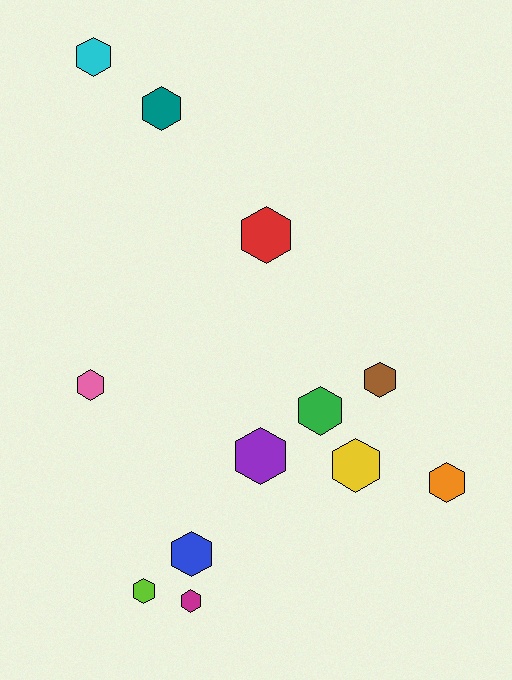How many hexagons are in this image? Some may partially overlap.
There are 12 hexagons.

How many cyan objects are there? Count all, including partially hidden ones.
There is 1 cyan object.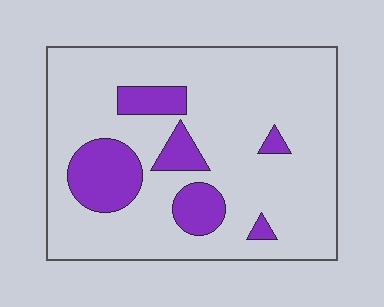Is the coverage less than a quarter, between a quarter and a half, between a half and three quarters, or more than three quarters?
Less than a quarter.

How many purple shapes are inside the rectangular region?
6.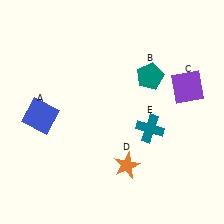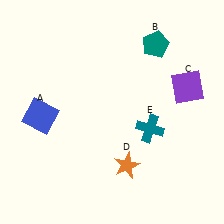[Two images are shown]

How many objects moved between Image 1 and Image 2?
1 object moved between the two images.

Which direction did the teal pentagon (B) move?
The teal pentagon (B) moved up.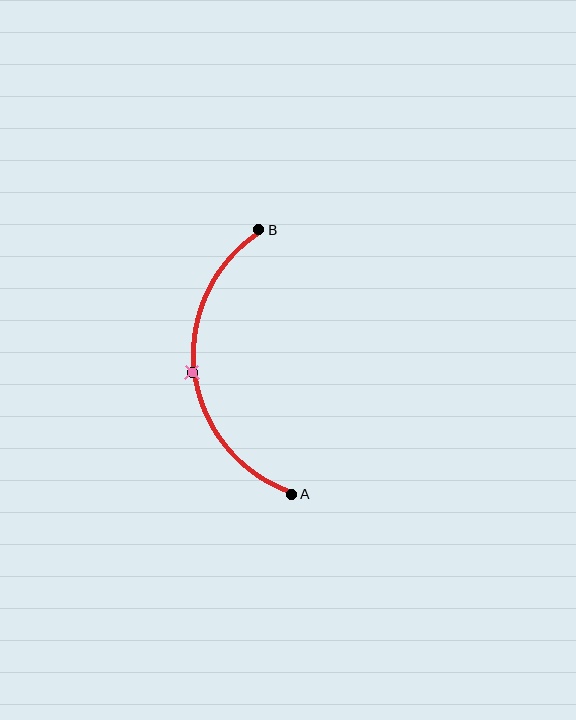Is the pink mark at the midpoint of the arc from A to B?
Yes. The pink mark lies on the arc at equal arc-length from both A and B — it is the arc midpoint.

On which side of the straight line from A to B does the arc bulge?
The arc bulges to the left of the straight line connecting A and B.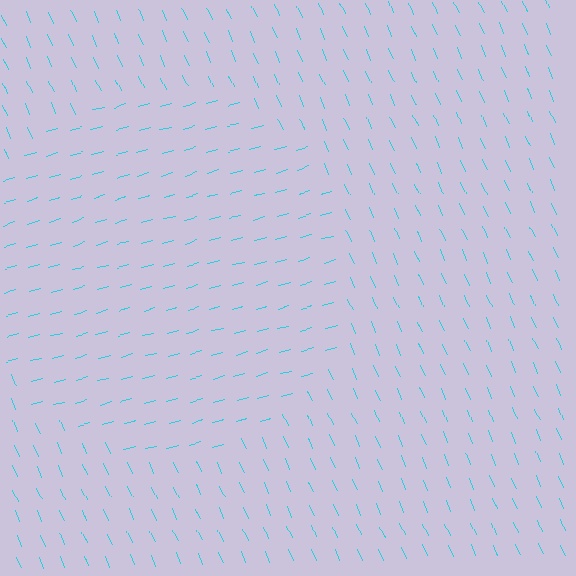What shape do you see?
I see a circle.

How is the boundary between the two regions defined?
The boundary is defined purely by a change in line orientation (approximately 82 degrees difference). All lines are the same color and thickness.